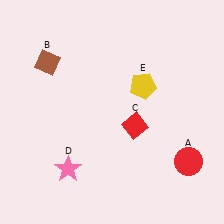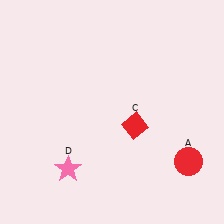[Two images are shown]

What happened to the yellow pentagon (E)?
The yellow pentagon (E) was removed in Image 2. It was in the top-right area of Image 1.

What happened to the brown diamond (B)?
The brown diamond (B) was removed in Image 2. It was in the top-left area of Image 1.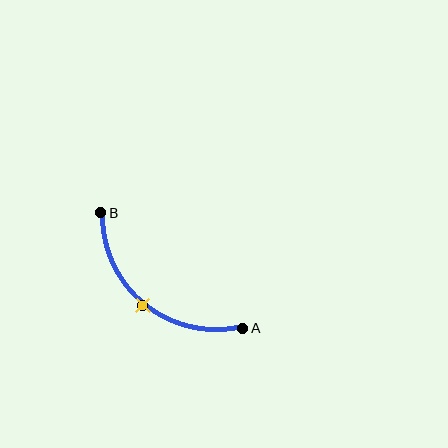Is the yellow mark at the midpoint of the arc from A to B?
Yes. The yellow mark lies on the arc at equal arc-length from both A and B — it is the arc midpoint.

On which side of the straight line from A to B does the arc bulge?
The arc bulges below and to the left of the straight line connecting A and B.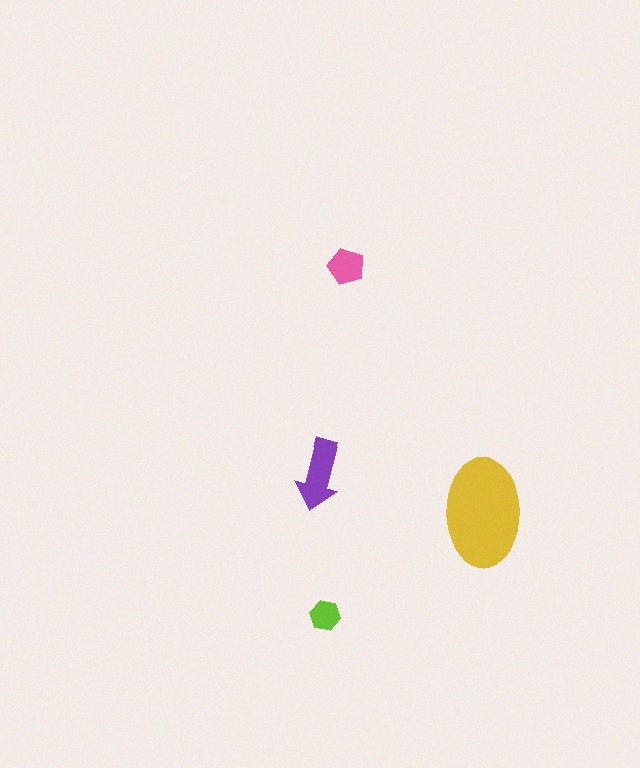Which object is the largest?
The yellow ellipse.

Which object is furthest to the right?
The yellow ellipse is rightmost.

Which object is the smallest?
The lime hexagon.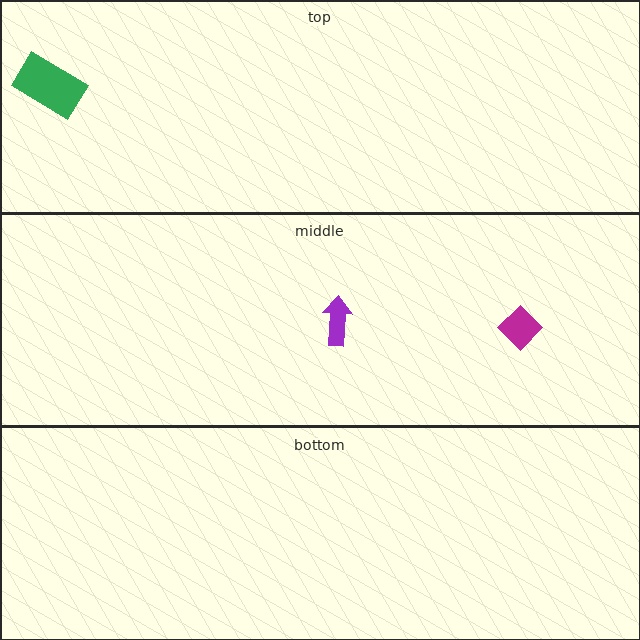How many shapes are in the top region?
1.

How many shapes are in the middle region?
2.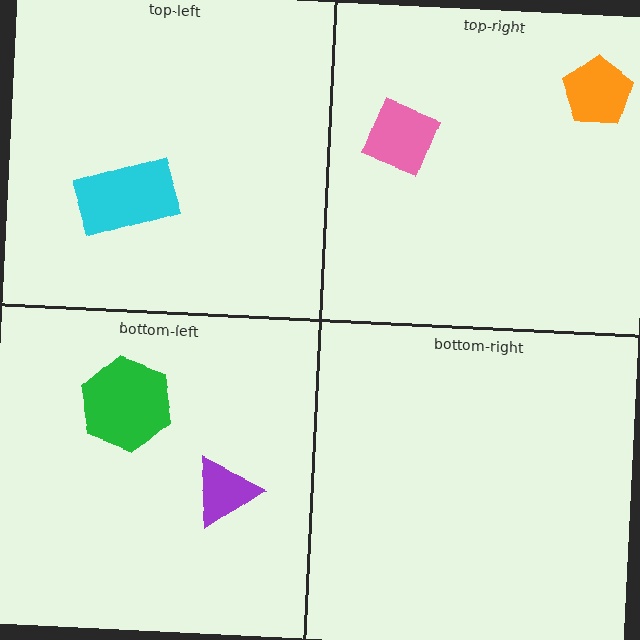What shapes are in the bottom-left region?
The purple triangle, the green hexagon.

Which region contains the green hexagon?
The bottom-left region.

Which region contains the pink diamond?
The top-right region.